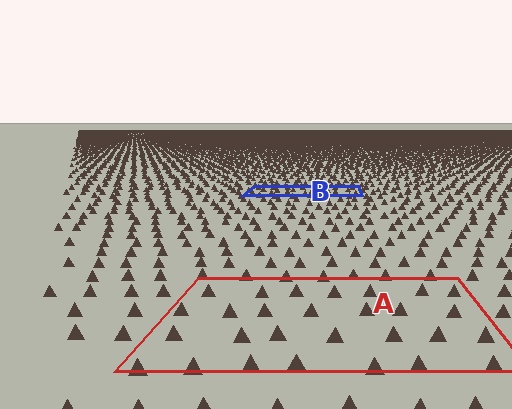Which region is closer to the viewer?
Region A is closer. The texture elements there are larger and more spread out.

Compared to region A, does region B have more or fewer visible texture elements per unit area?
Region B has more texture elements per unit area — they are packed more densely because it is farther away.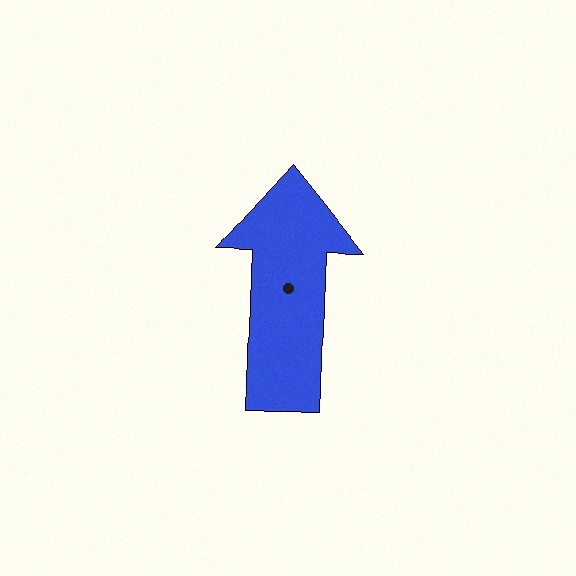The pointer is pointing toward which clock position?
Roughly 12 o'clock.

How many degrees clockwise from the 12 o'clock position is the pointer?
Approximately 2 degrees.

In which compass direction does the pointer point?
North.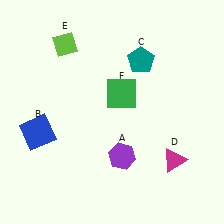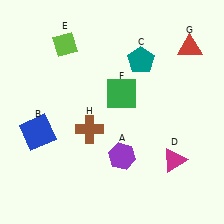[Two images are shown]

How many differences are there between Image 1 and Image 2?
There are 2 differences between the two images.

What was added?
A red triangle (G), a brown cross (H) were added in Image 2.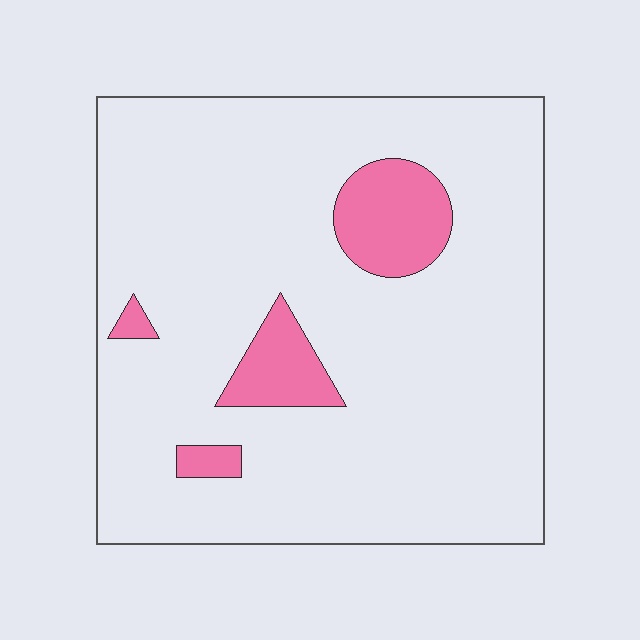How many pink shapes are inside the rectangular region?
4.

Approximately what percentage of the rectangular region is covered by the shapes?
Approximately 10%.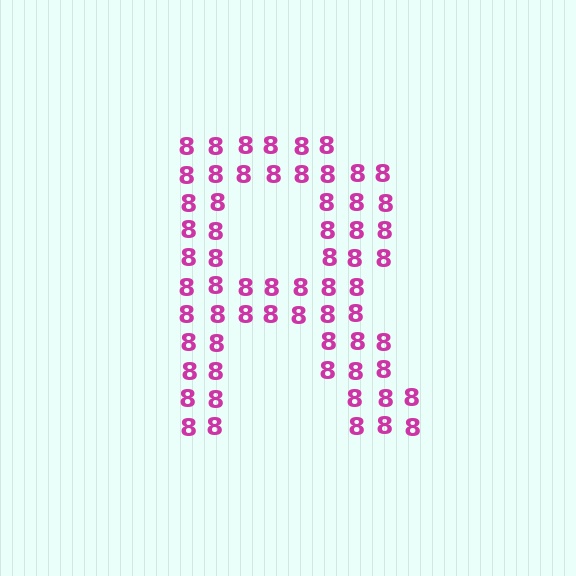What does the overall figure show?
The overall figure shows the letter R.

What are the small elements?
The small elements are digit 8's.